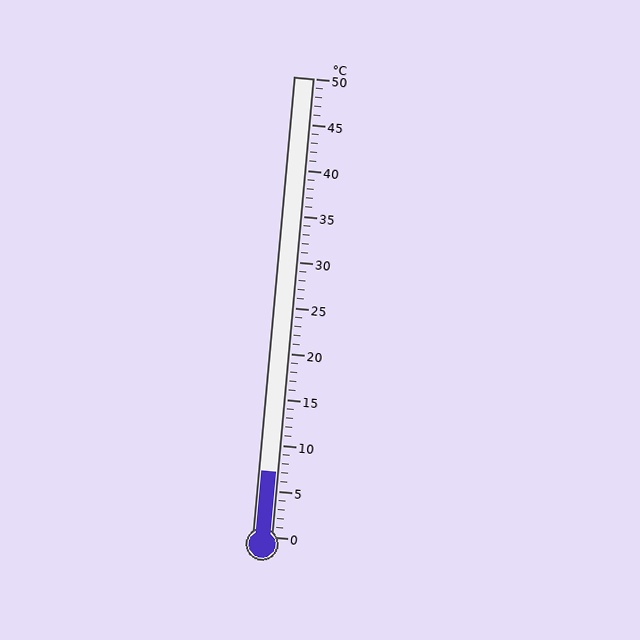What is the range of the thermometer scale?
The thermometer scale ranges from 0°C to 50°C.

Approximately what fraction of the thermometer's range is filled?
The thermometer is filled to approximately 15% of its range.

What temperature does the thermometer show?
The thermometer shows approximately 7°C.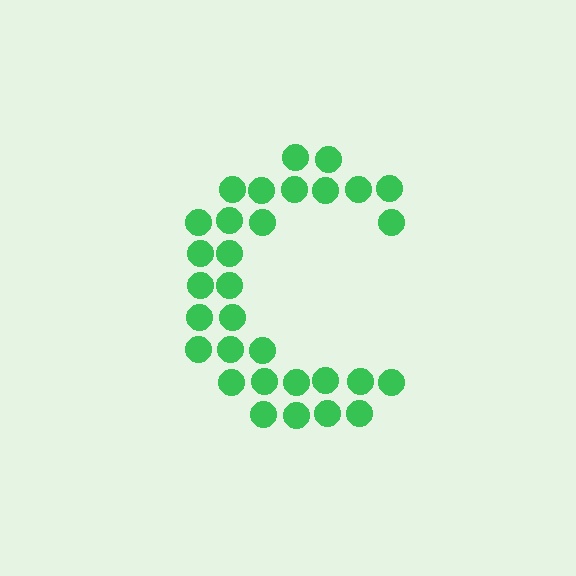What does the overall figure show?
The overall figure shows the letter C.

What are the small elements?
The small elements are circles.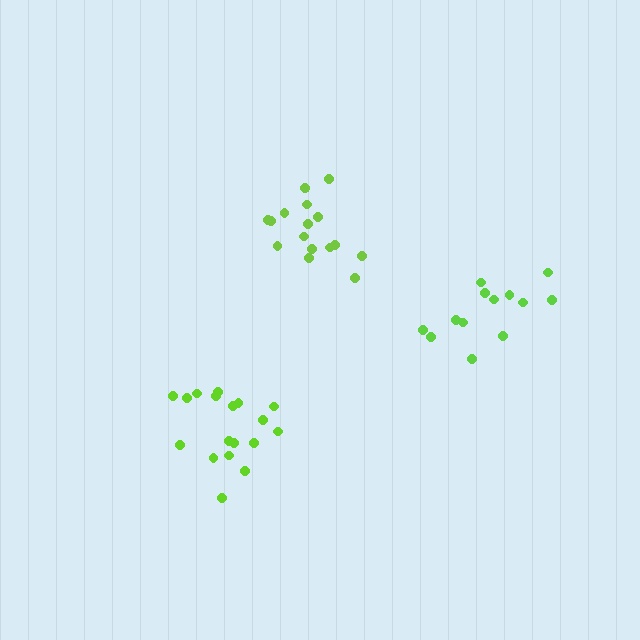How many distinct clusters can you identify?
There are 3 distinct clusters.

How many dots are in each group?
Group 1: 13 dots, Group 2: 18 dots, Group 3: 17 dots (48 total).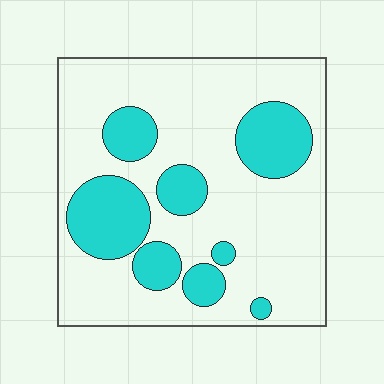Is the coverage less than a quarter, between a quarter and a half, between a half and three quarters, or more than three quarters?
Between a quarter and a half.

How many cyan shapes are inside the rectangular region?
8.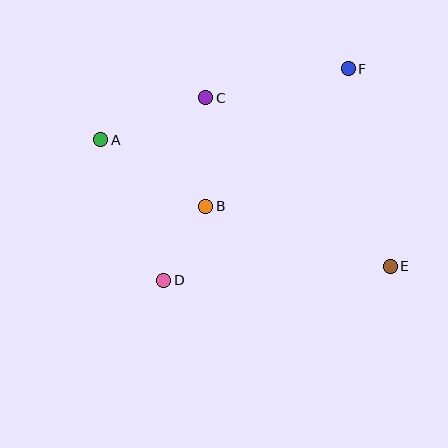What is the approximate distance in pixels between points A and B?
The distance between A and B is approximately 124 pixels.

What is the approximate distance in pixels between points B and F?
The distance between B and F is approximately 198 pixels.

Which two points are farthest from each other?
Points A and E are farthest from each other.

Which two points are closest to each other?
Points B and D are closest to each other.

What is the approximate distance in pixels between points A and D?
The distance between A and D is approximately 154 pixels.